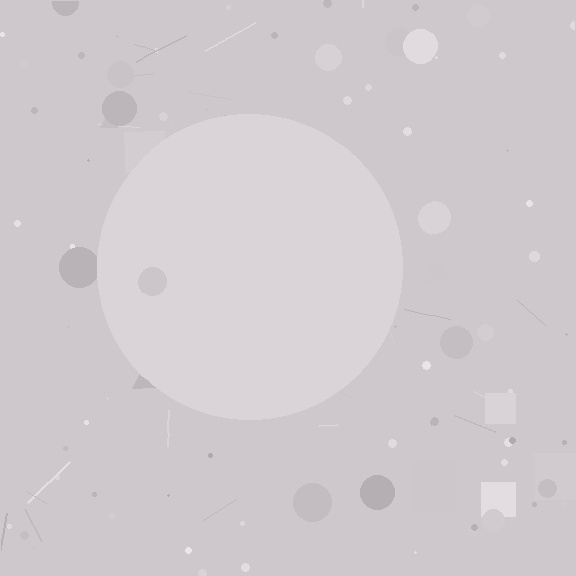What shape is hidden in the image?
A circle is hidden in the image.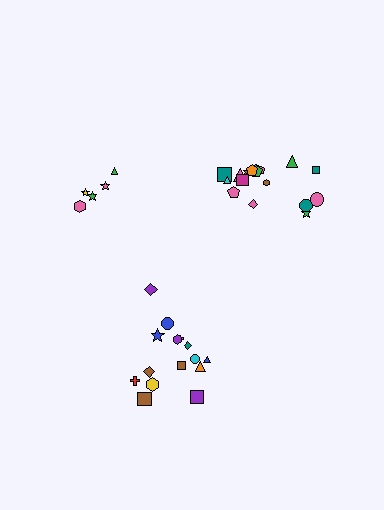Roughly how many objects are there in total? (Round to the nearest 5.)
Roughly 40 objects in total.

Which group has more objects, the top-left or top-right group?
The top-right group.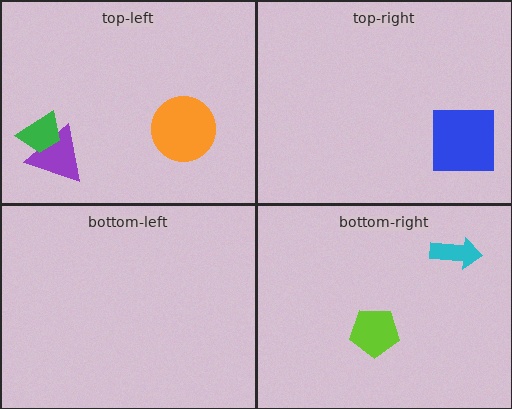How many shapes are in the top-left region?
3.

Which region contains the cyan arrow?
The bottom-right region.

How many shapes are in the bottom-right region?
2.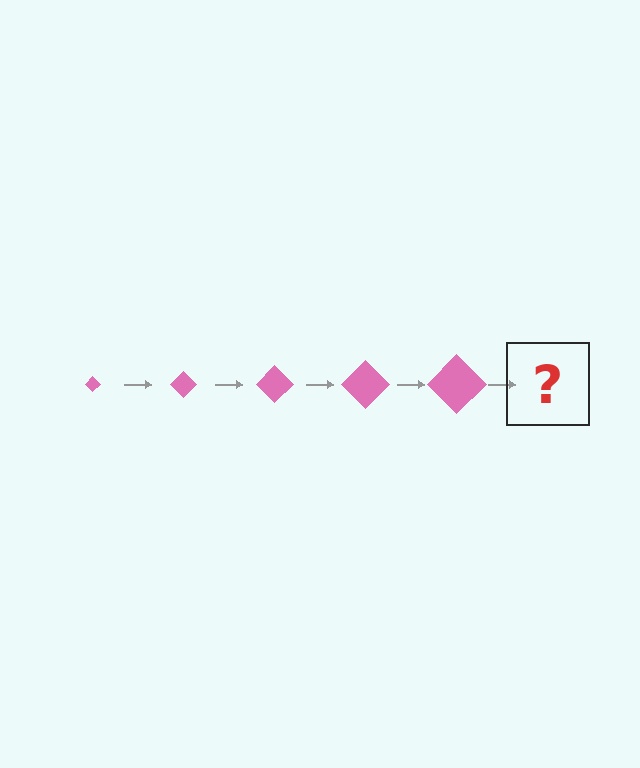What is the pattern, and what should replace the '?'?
The pattern is that the diamond gets progressively larger each step. The '?' should be a pink diamond, larger than the previous one.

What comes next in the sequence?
The next element should be a pink diamond, larger than the previous one.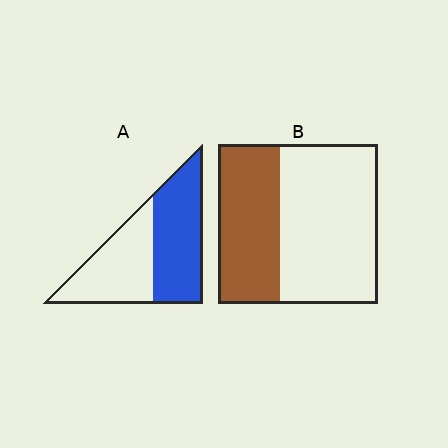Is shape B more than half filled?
No.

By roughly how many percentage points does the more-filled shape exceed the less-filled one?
By roughly 15 percentage points (A over B).